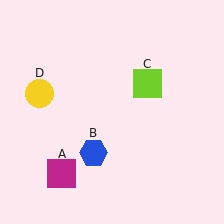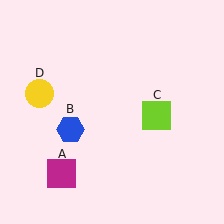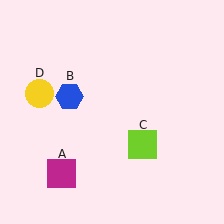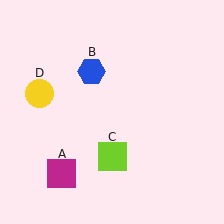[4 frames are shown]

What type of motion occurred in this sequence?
The blue hexagon (object B), lime square (object C) rotated clockwise around the center of the scene.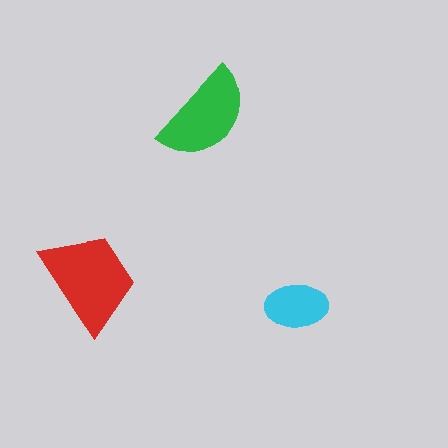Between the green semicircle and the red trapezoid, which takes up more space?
The red trapezoid.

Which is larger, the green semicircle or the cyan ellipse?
The green semicircle.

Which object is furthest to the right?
The cyan ellipse is rightmost.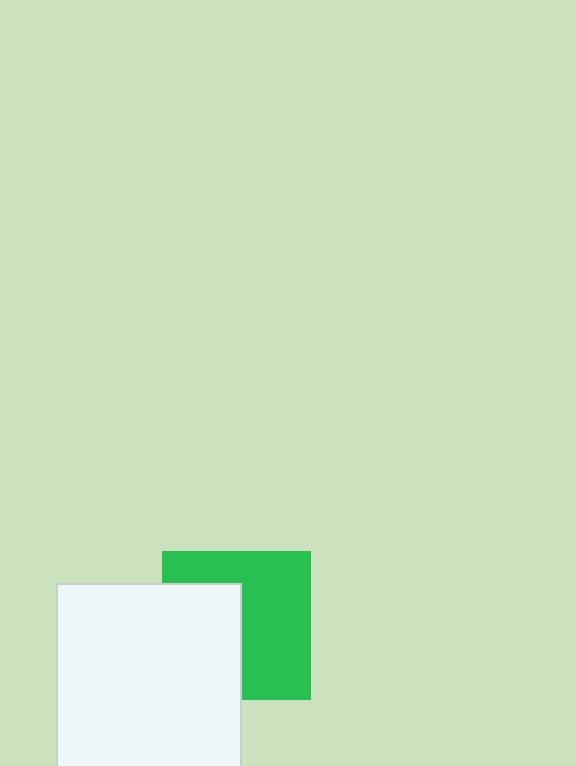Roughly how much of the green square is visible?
About half of it is visible (roughly 58%).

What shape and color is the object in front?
The object in front is a white rectangle.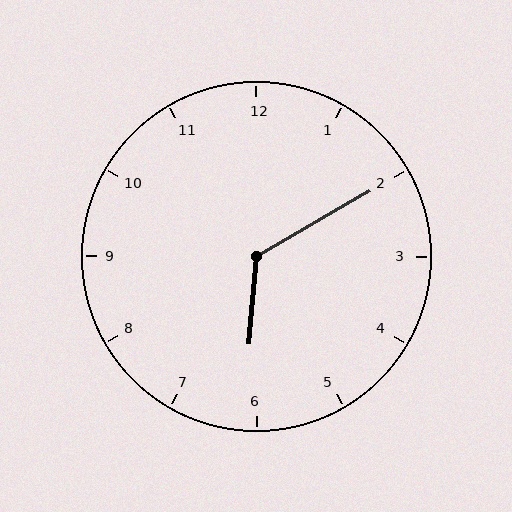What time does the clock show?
6:10.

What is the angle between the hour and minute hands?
Approximately 125 degrees.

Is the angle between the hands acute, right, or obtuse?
It is obtuse.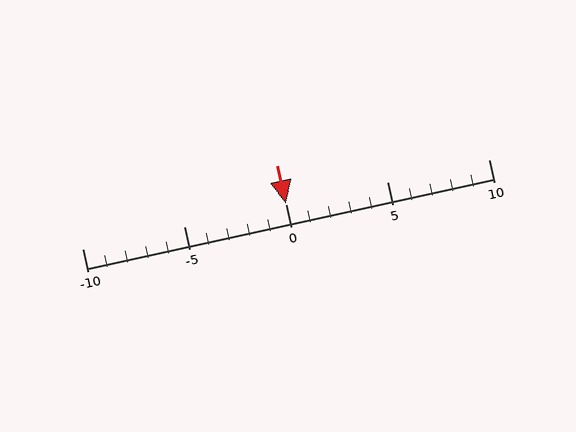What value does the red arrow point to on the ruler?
The red arrow points to approximately 0.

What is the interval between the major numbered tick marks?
The major tick marks are spaced 5 units apart.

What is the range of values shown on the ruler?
The ruler shows values from -10 to 10.